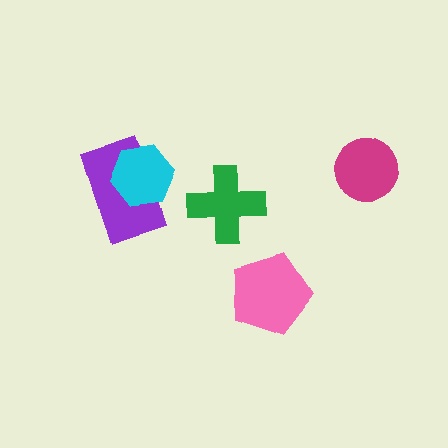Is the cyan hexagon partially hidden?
No, no other shape covers it.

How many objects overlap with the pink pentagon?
0 objects overlap with the pink pentagon.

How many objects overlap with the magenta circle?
0 objects overlap with the magenta circle.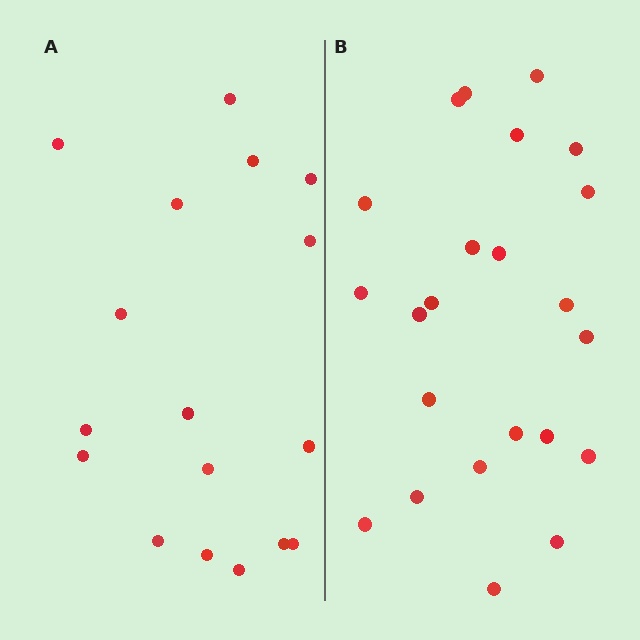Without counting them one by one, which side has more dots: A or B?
Region B (the right region) has more dots.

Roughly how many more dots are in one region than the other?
Region B has about 6 more dots than region A.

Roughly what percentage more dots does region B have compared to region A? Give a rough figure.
About 35% more.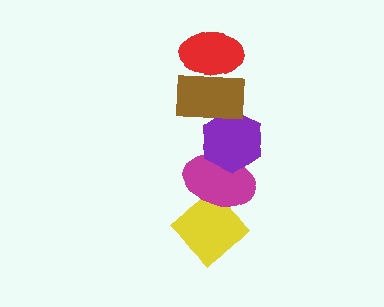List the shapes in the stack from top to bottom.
From top to bottom: the red ellipse, the brown rectangle, the purple hexagon, the magenta ellipse, the yellow diamond.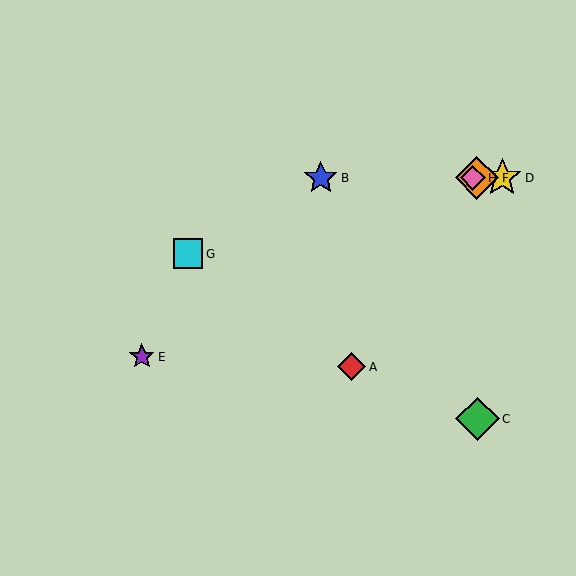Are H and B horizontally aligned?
Yes, both are at y≈178.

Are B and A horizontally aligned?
No, B is at y≈178 and A is at y≈367.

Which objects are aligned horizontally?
Objects B, D, F, H are aligned horizontally.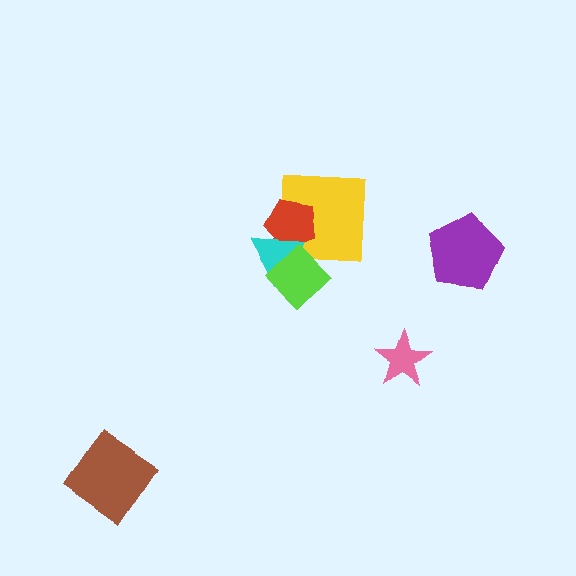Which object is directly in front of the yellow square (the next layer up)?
The red pentagon is directly in front of the yellow square.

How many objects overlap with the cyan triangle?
3 objects overlap with the cyan triangle.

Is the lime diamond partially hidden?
No, no other shape covers it.